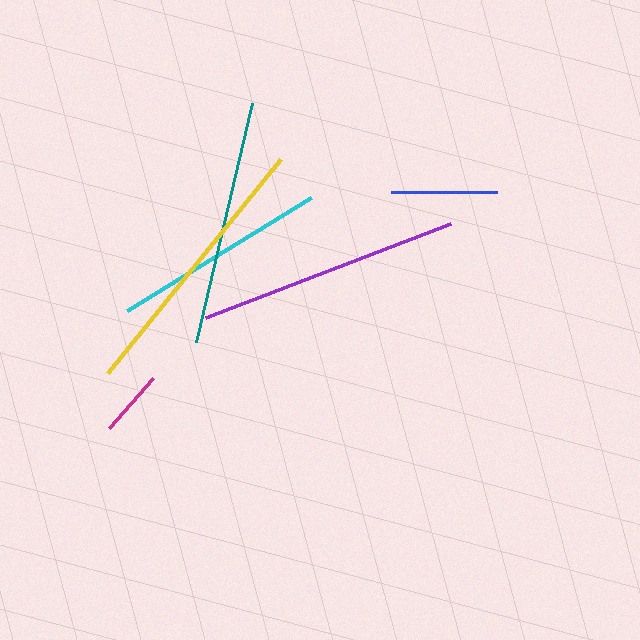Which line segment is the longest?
The yellow line is the longest at approximately 275 pixels.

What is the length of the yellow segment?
The yellow segment is approximately 275 pixels long.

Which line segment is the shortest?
The magenta line is the shortest at approximately 67 pixels.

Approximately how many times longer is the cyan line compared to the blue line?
The cyan line is approximately 2.0 times the length of the blue line.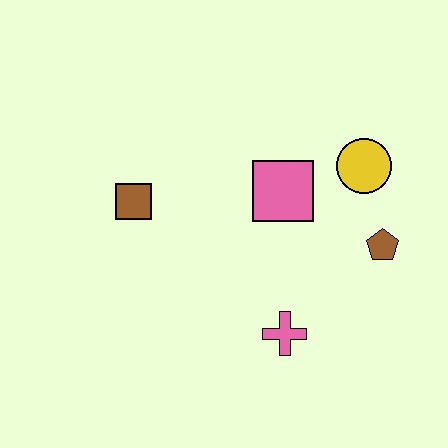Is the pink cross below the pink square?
Yes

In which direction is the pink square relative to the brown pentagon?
The pink square is to the left of the brown pentagon.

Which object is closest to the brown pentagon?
The yellow circle is closest to the brown pentagon.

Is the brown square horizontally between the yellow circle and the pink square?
No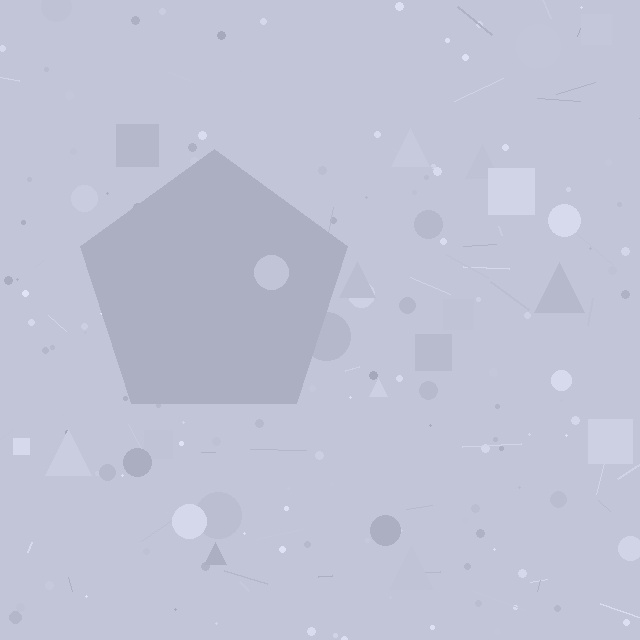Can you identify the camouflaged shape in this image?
The camouflaged shape is a pentagon.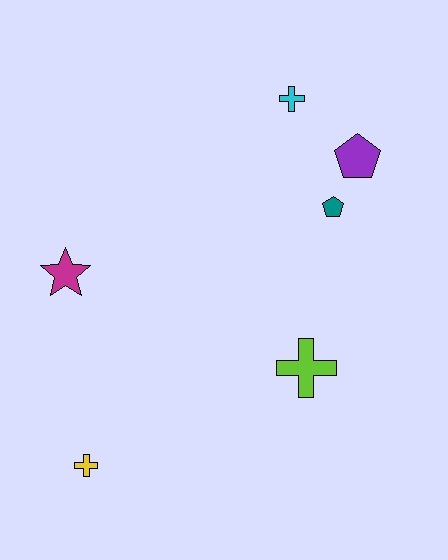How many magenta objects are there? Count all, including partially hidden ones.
There is 1 magenta object.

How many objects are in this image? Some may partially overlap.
There are 6 objects.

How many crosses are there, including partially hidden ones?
There are 3 crosses.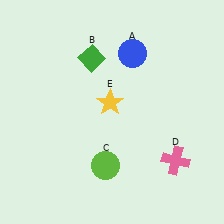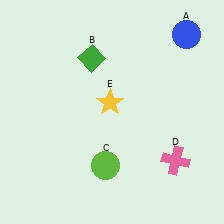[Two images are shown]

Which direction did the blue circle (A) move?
The blue circle (A) moved right.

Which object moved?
The blue circle (A) moved right.